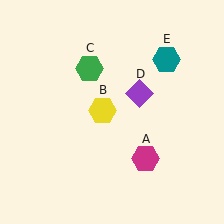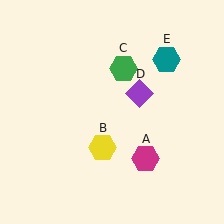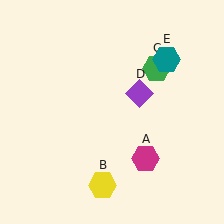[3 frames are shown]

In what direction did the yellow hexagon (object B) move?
The yellow hexagon (object B) moved down.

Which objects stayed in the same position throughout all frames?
Magenta hexagon (object A) and purple diamond (object D) and teal hexagon (object E) remained stationary.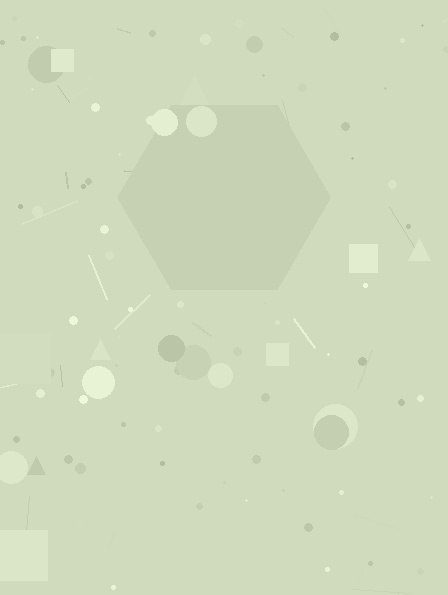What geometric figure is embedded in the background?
A hexagon is embedded in the background.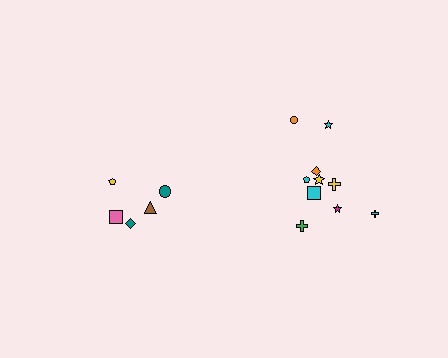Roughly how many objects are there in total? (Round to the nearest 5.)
Roughly 15 objects in total.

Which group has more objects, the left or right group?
The right group.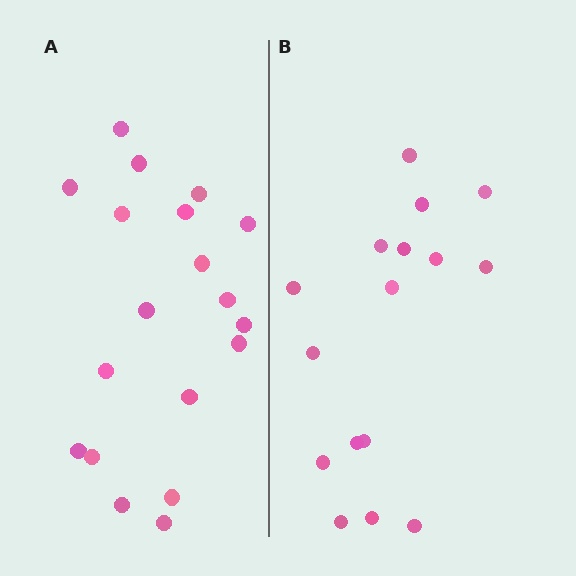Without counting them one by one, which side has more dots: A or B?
Region A (the left region) has more dots.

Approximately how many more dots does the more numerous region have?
Region A has just a few more — roughly 2 or 3 more dots than region B.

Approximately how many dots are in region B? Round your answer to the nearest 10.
About 20 dots. (The exact count is 16, which rounds to 20.)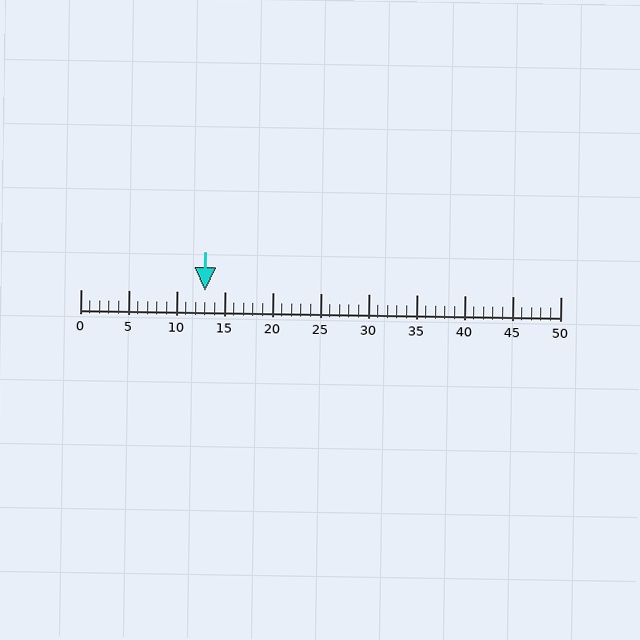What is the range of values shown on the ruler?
The ruler shows values from 0 to 50.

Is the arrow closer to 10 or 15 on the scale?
The arrow is closer to 15.